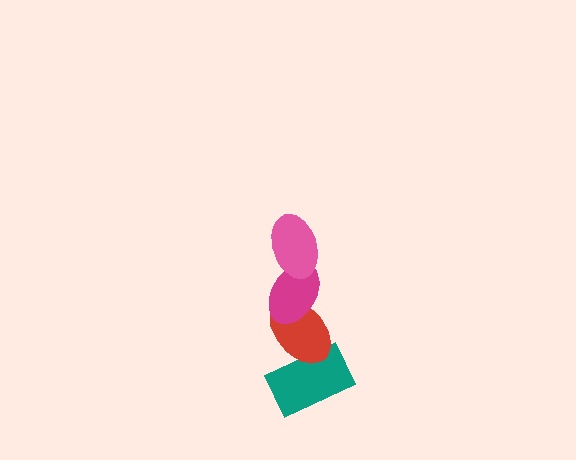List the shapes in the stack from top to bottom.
From top to bottom: the pink ellipse, the magenta ellipse, the red ellipse, the teal rectangle.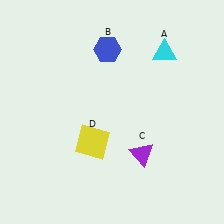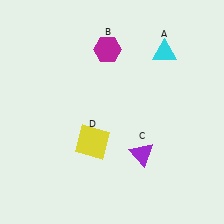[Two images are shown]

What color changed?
The hexagon (B) changed from blue in Image 1 to magenta in Image 2.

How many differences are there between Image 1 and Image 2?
There is 1 difference between the two images.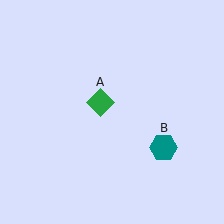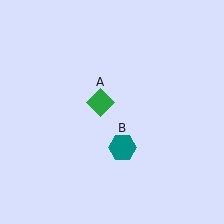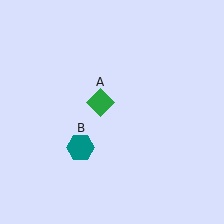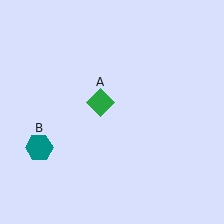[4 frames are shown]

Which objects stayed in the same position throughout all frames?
Green diamond (object A) remained stationary.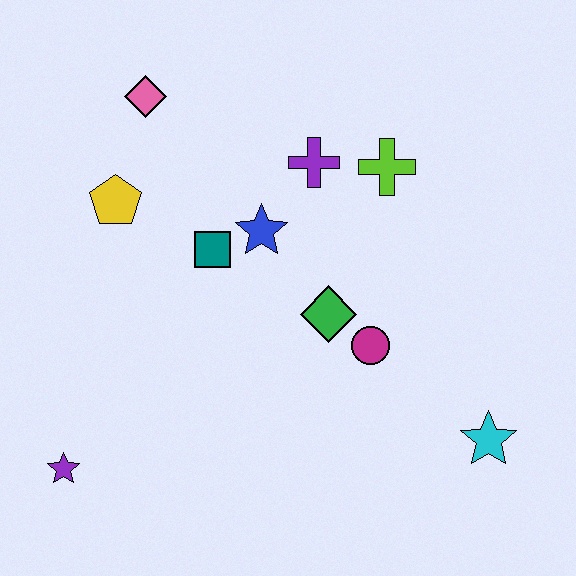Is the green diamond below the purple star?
No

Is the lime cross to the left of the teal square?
No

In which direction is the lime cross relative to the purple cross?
The lime cross is to the right of the purple cross.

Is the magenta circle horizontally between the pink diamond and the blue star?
No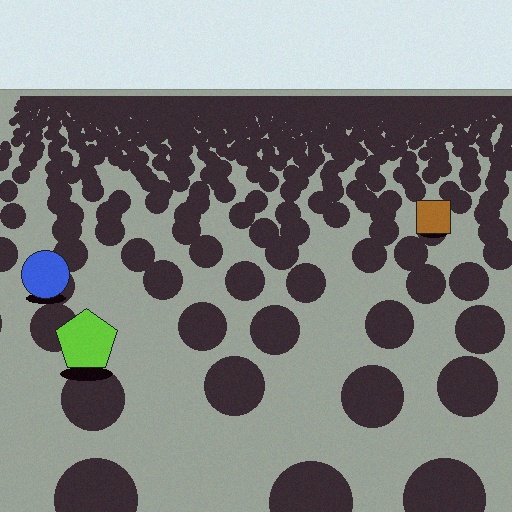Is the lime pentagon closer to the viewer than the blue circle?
Yes. The lime pentagon is closer — you can tell from the texture gradient: the ground texture is coarser near it.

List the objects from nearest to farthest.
From nearest to farthest: the lime pentagon, the blue circle, the brown square.